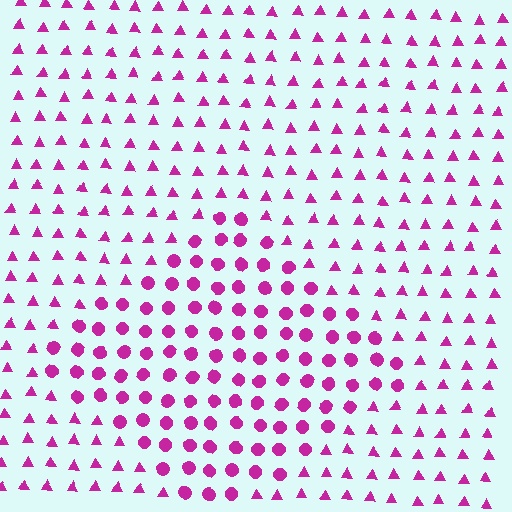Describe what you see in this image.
The image is filled with small magenta elements arranged in a uniform grid. A diamond-shaped region contains circles, while the surrounding area contains triangles. The boundary is defined purely by the change in element shape.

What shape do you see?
I see a diamond.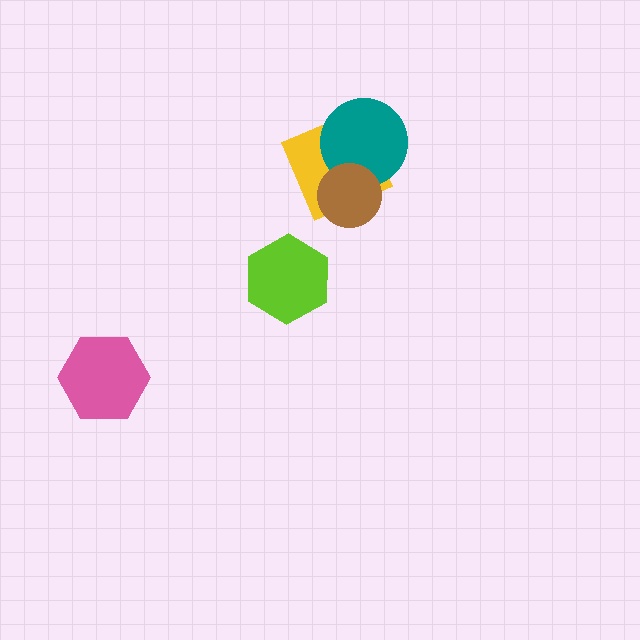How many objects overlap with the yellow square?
2 objects overlap with the yellow square.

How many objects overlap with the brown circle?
2 objects overlap with the brown circle.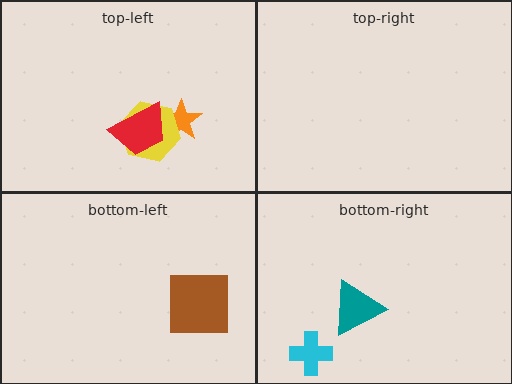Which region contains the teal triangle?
The bottom-right region.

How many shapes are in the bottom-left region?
1.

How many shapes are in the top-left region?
3.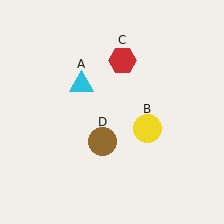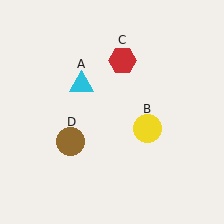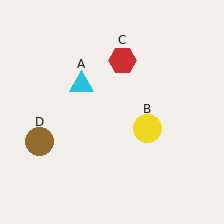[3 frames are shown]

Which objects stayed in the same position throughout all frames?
Cyan triangle (object A) and yellow circle (object B) and red hexagon (object C) remained stationary.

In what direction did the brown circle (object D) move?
The brown circle (object D) moved left.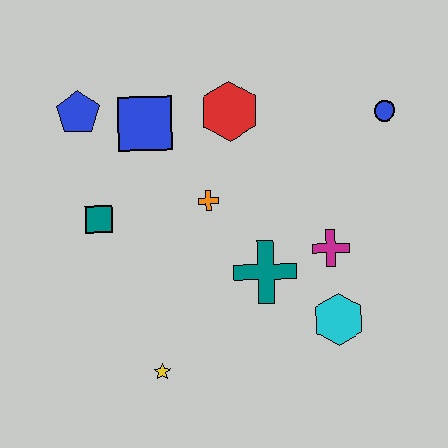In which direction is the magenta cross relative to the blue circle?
The magenta cross is below the blue circle.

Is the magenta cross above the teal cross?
Yes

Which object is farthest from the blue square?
The cyan hexagon is farthest from the blue square.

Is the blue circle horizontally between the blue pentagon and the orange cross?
No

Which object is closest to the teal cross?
The magenta cross is closest to the teal cross.